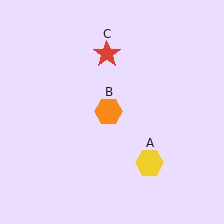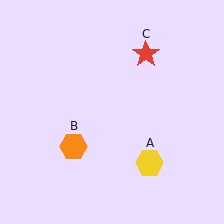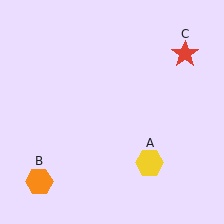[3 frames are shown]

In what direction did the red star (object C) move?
The red star (object C) moved right.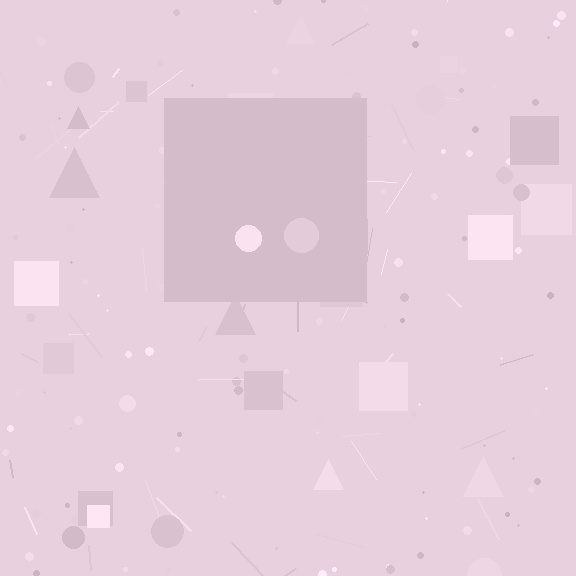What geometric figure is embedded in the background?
A square is embedded in the background.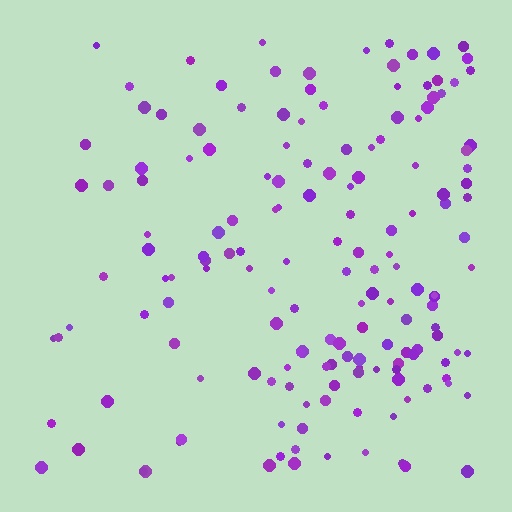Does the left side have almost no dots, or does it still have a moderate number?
Still a moderate number, just noticeably fewer than the right.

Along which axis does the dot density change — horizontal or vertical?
Horizontal.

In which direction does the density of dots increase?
From left to right, with the right side densest.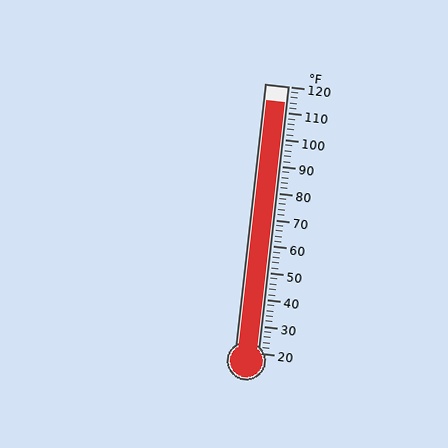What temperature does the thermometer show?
The thermometer shows approximately 114°F.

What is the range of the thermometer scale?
The thermometer scale ranges from 20°F to 120°F.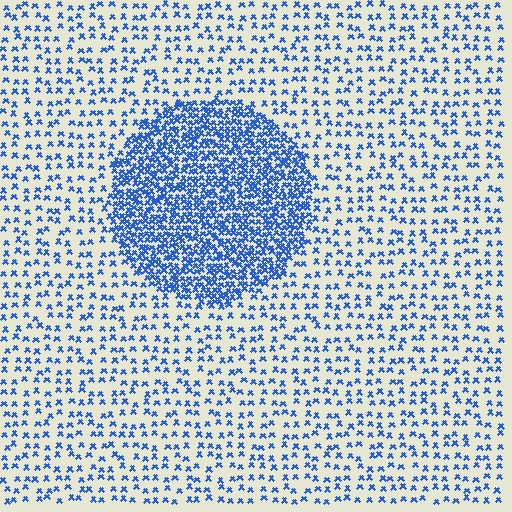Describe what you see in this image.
The image contains small blue elements arranged at two different densities. A circle-shaped region is visible where the elements are more densely packed than the surrounding area.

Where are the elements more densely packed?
The elements are more densely packed inside the circle boundary.